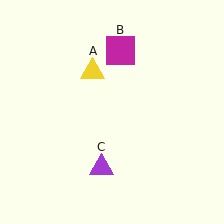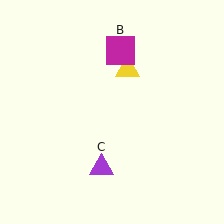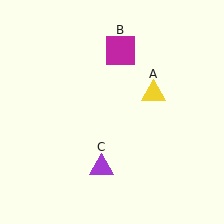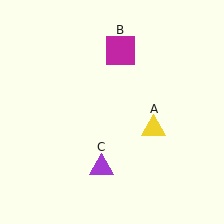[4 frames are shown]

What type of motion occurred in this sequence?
The yellow triangle (object A) rotated clockwise around the center of the scene.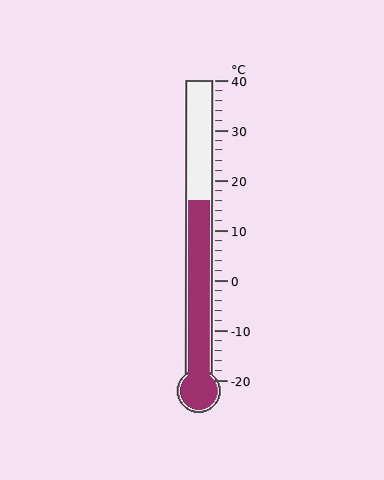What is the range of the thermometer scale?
The thermometer scale ranges from -20°C to 40°C.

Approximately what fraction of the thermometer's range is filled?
The thermometer is filled to approximately 60% of its range.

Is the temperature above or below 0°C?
The temperature is above 0°C.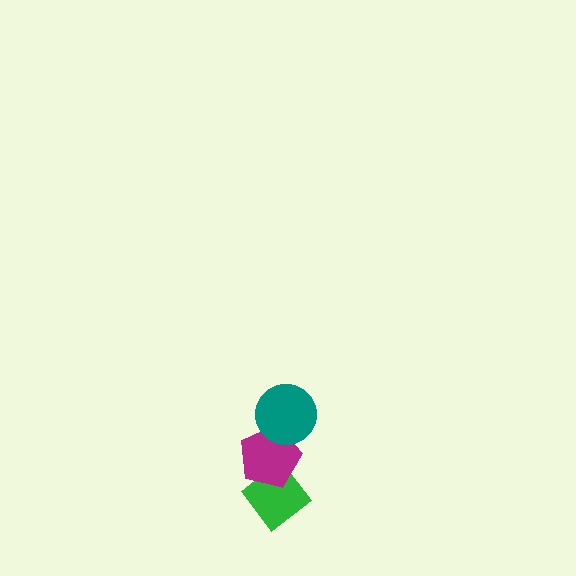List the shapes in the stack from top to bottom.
From top to bottom: the teal circle, the magenta pentagon, the green diamond.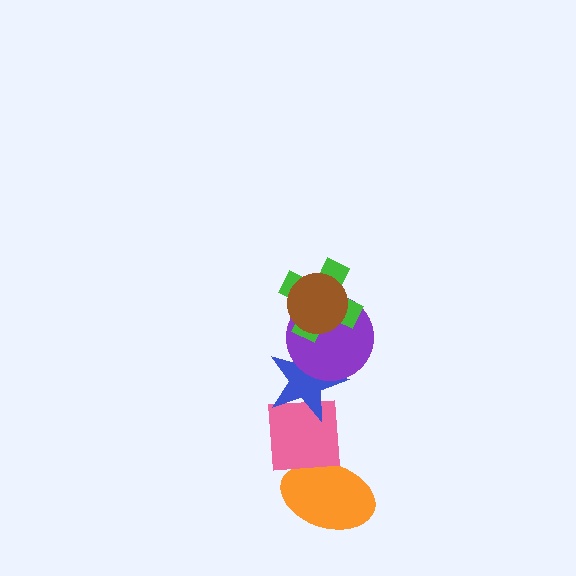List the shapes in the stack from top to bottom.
From top to bottom: the brown circle, the green cross, the purple circle, the blue star, the pink square, the orange ellipse.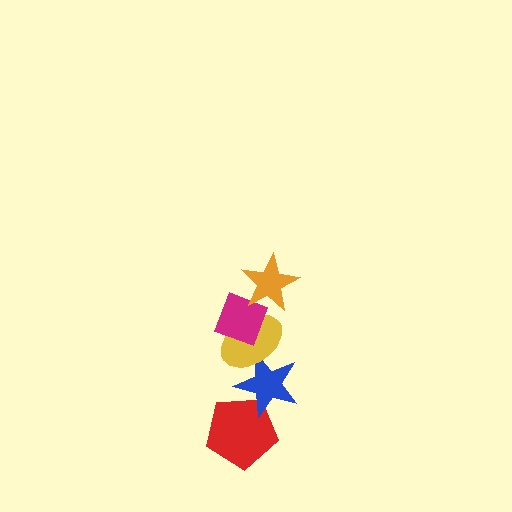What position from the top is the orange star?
The orange star is 1st from the top.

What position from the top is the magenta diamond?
The magenta diamond is 2nd from the top.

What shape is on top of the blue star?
The yellow ellipse is on top of the blue star.